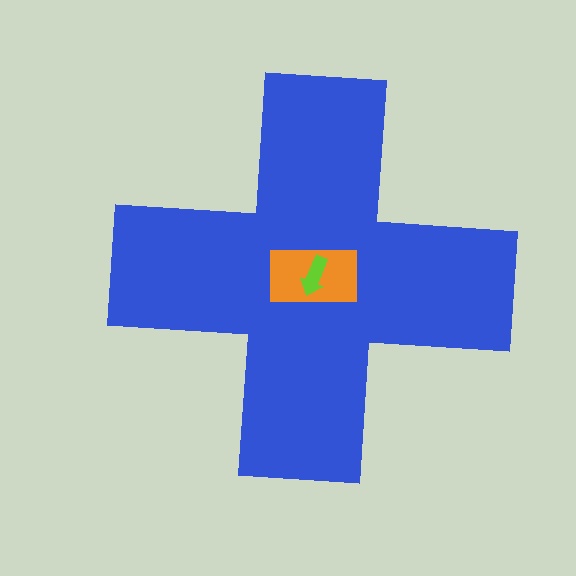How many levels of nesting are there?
3.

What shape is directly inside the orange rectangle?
The lime arrow.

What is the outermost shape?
The blue cross.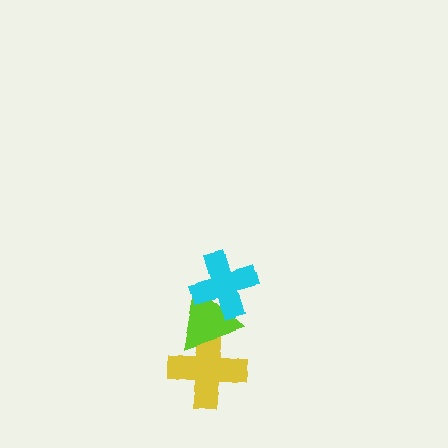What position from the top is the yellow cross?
The yellow cross is 3rd from the top.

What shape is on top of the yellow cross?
The lime triangle is on top of the yellow cross.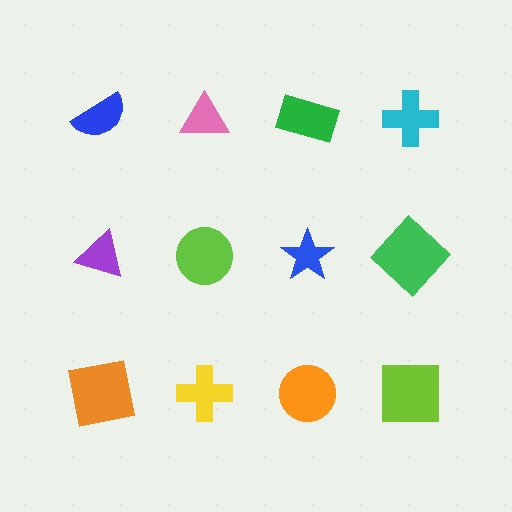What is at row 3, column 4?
A lime square.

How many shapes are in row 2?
4 shapes.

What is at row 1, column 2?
A pink triangle.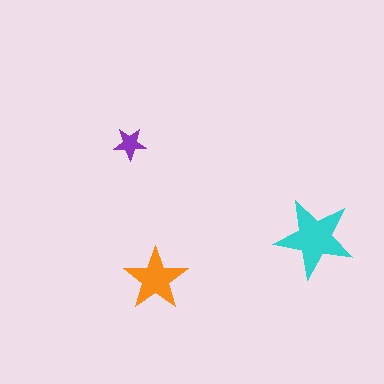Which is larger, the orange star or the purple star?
The orange one.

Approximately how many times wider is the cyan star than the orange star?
About 1.5 times wider.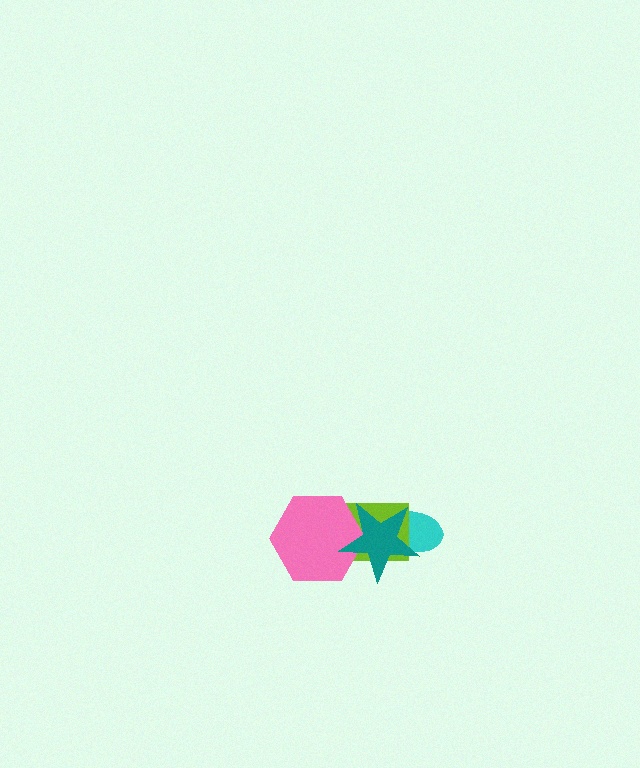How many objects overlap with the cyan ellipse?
2 objects overlap with the cyan ellipse.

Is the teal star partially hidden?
No, no other shape covers it.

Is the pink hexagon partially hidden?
Yes, it is partially covered by another shape.